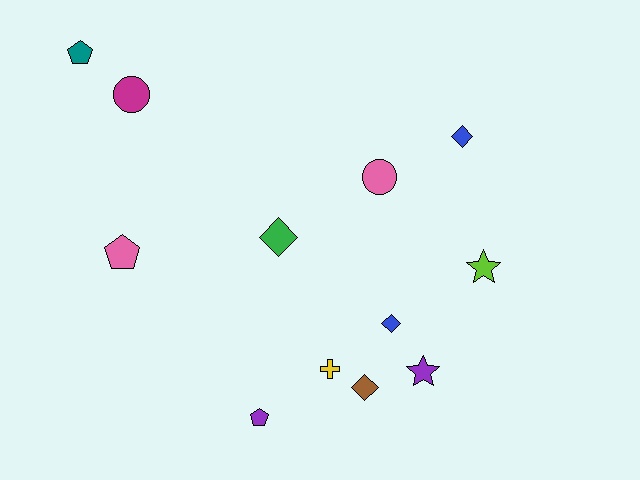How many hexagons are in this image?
There are no hexagons.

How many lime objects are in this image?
There is 1 lime object.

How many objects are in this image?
There are 12 objects.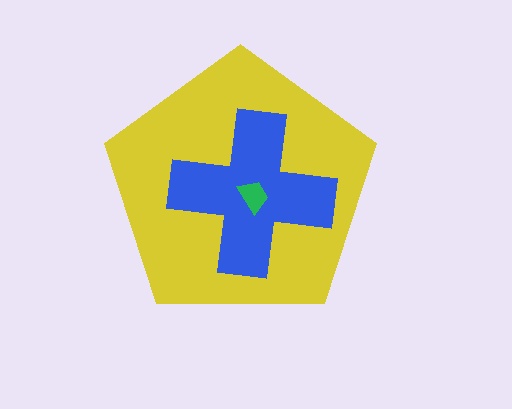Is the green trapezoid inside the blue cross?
Yes.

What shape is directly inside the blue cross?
The green trapezoid.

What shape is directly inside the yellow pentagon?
The blue cross.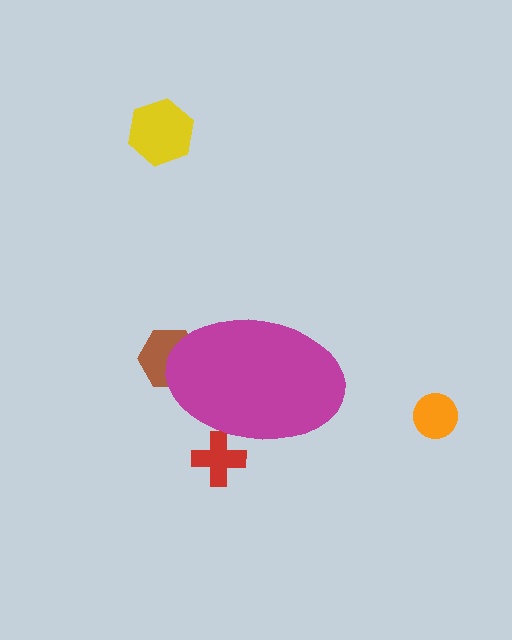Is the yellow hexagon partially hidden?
No, the yellow hexagon is fully visible.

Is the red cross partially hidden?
Yes, the red cross is partially hidden behind the magenta ellipse.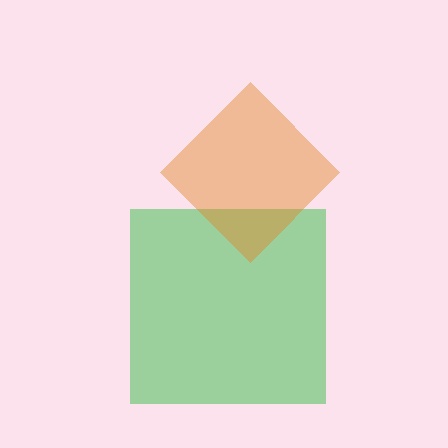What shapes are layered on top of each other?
The layered shapes are: a green square, an orange diamond.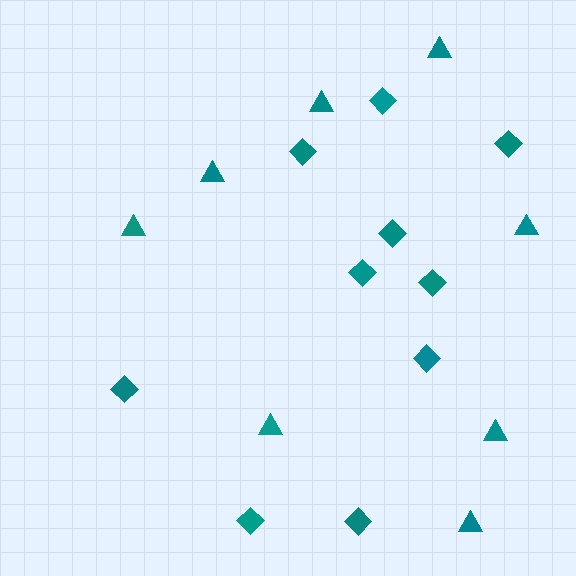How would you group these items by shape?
There are 2 groups: one group of triangles (8) and one group of diamonds (10).